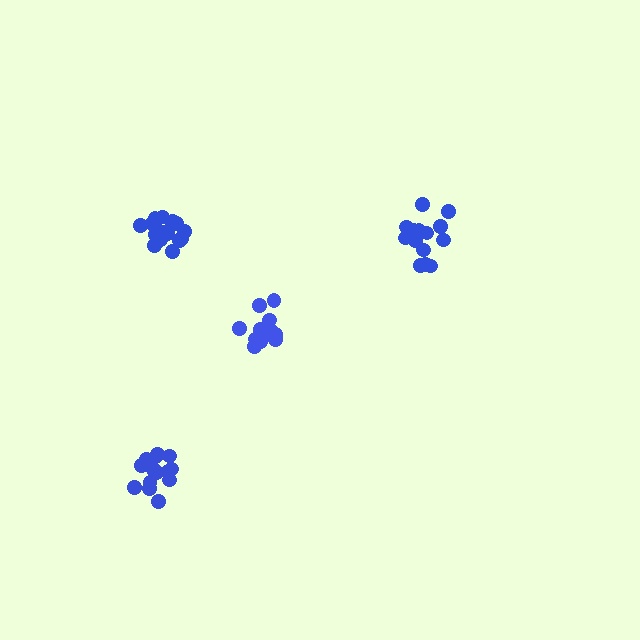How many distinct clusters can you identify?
There are 4 distinct clusters.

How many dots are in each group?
Group 1: 14 dots, Group 2: 17 dots, Group 3: 16 dots, Group 4: 12 dots (59 total).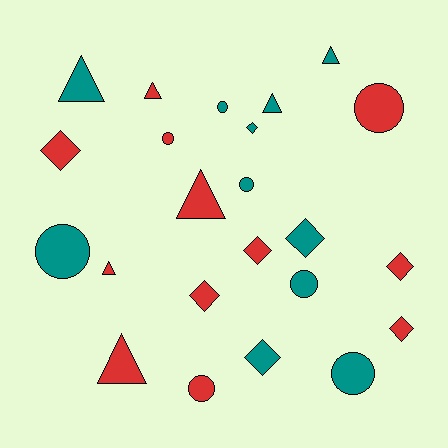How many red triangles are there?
There are 4 red triangles.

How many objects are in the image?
There are 23 objects.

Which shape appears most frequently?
Diamond, with 8 objects.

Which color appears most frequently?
Red, with 12 objects.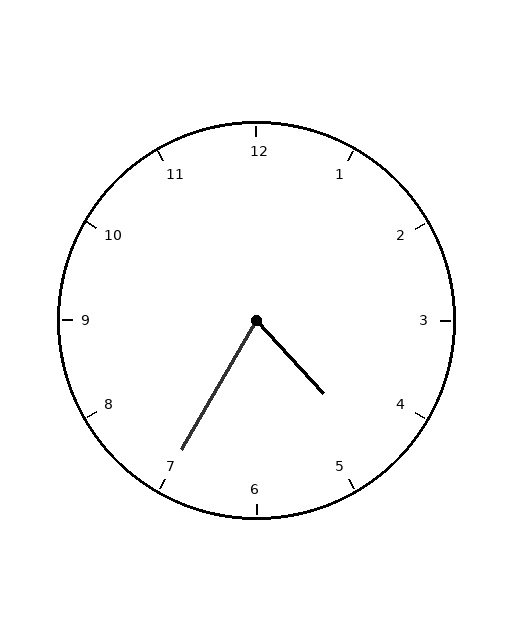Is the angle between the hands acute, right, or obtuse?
It is acute.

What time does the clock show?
4:35.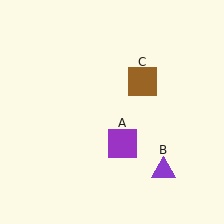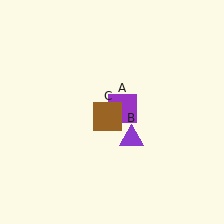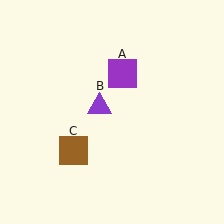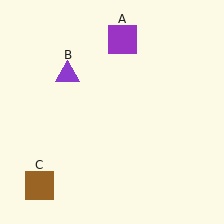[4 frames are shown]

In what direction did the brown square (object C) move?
The brown square (object C) moved down and to the left.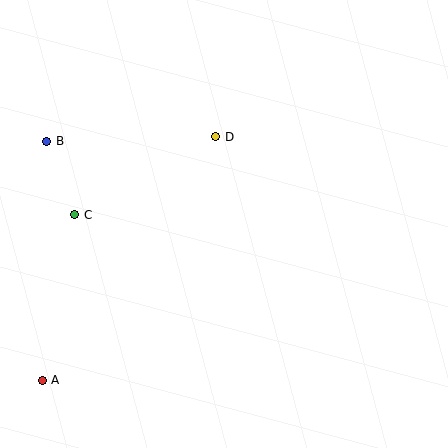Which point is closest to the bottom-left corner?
Point A is closest to the bottom-left corner.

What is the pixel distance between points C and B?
The distance between C and B is 79 pixels.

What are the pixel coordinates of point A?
Point A is at (42, 380).